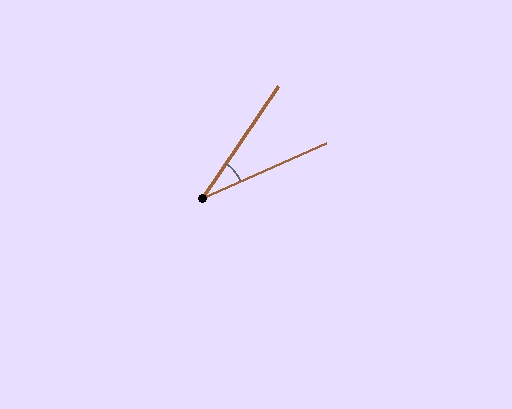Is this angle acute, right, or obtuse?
It is acute.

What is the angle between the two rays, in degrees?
Approximately 32 degrees.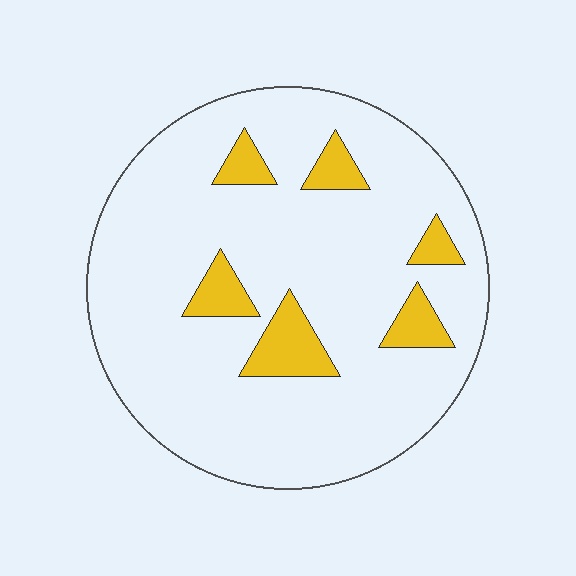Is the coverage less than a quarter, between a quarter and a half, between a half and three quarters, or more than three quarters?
Less than a quarter.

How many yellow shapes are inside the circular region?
6.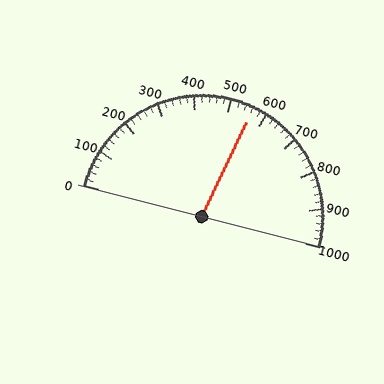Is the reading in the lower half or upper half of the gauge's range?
The reading is in the upper half of the range (0 to 1000).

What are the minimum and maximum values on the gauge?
The gauge ranges from 0 to 1000.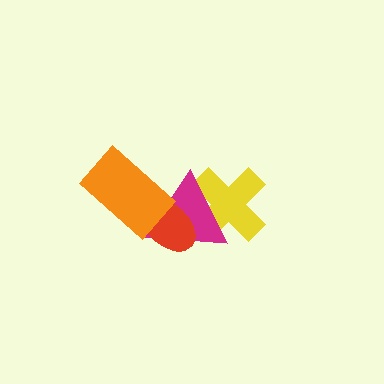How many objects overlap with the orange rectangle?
2 objects overlap with the orange rectangle.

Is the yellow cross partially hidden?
Yes, it is partially covered by another shape.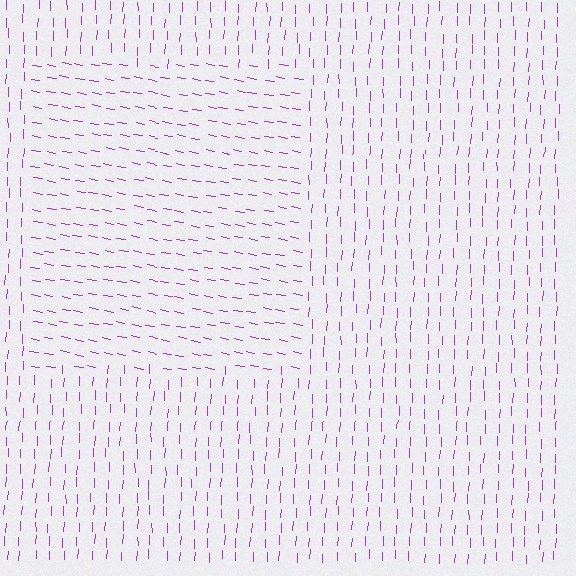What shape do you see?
I see a rectangle.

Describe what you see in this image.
The image is filled with small purple line segments. A rectangle region in the image has lines oriented differently from the surrounding lines, creating a visible texture boundary.